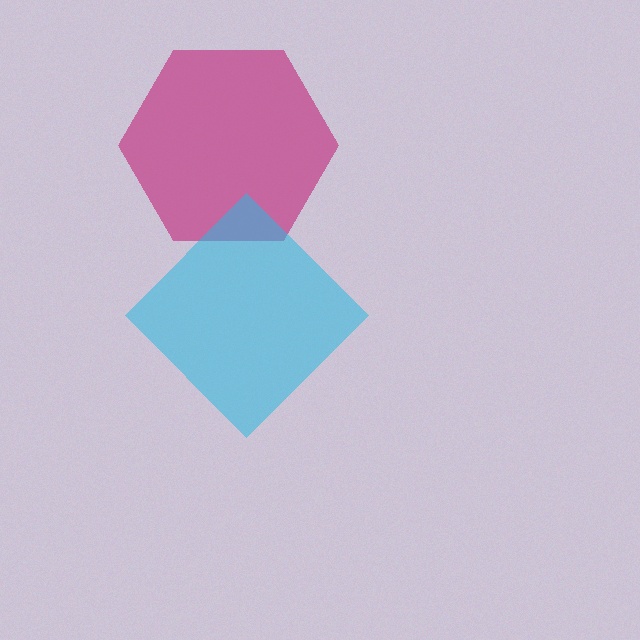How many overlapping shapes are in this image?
There are 2 overlapping shapes in the image.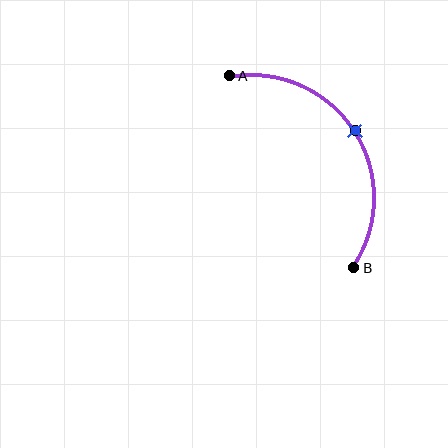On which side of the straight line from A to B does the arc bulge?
The arc bulges to the right of the straight line connecting A and B.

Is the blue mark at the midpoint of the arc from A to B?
Yes. The blue mark lies on the arc at equal arc-length from both A and B — it is the arc midpoint.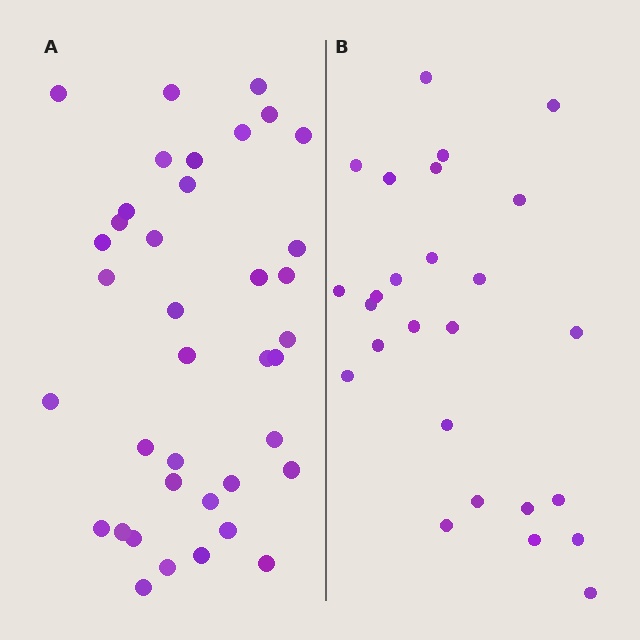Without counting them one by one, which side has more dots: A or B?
Region A (the left region) has more dots.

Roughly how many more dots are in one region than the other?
Region A has roughly 12 or so more dots than region B.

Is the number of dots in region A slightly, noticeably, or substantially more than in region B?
Region A has substantially more. The ratio is roughly 1.5 to 1.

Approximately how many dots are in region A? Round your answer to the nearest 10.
About 40 dots. (The exact count is 38, which rounds to 40.)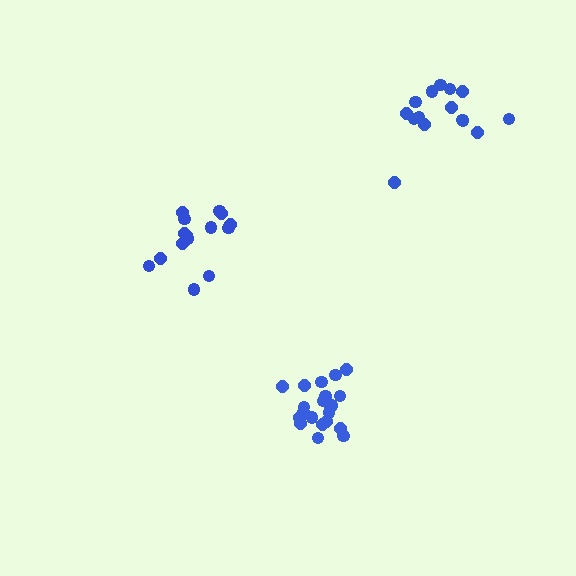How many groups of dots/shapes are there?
There are 3 groups.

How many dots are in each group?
Group 1: 15 dots, Group 2: 15 dots, Group 3: 21 dots (51 total).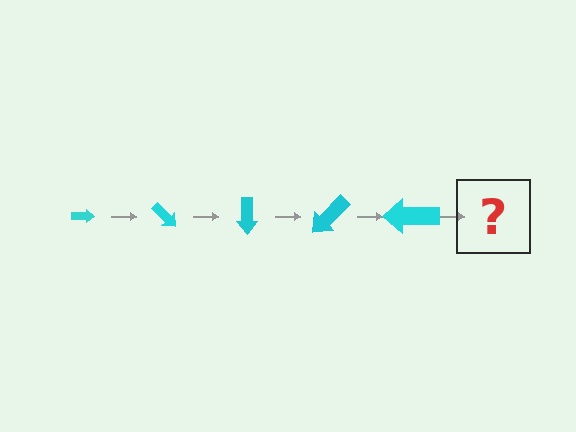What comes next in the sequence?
The next element should be an arrow, larger than the previous one and rotated 225 degrees from the start.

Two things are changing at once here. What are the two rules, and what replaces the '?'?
The two rules are that the arrow grows larger each step and it rotates 45 degrees each step. The '?' should be an arrow, larger than the previous one and rotated 225 degrees from the start.